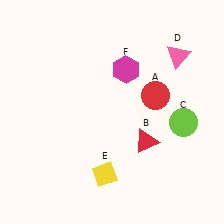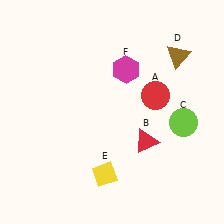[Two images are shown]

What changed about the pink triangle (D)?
In Image 1, D is pink. In Image 2, it changed to brown.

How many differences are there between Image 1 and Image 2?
There is 1 difference between the two images.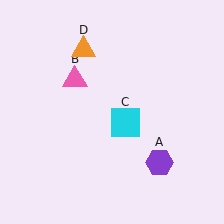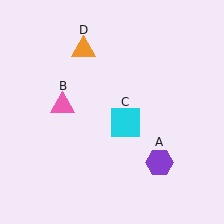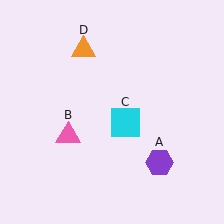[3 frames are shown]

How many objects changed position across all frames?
1 object changed position: pink triangle (object B).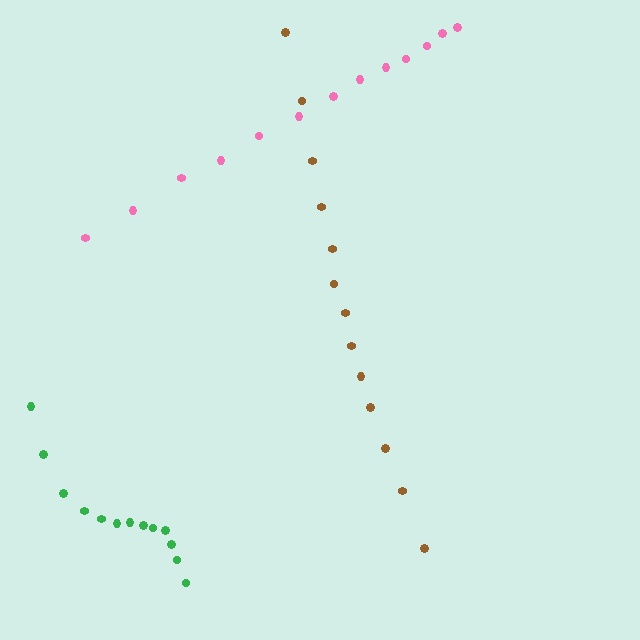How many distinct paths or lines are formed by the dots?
There are 3 distinct paths.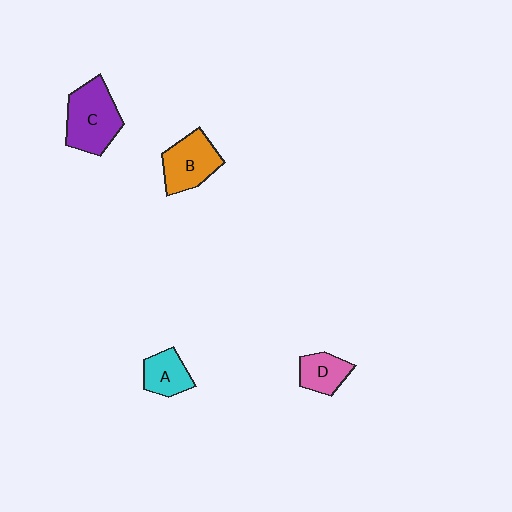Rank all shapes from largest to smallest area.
From largest to smallest: C (purple), B (orange), A (cyan), D (pink).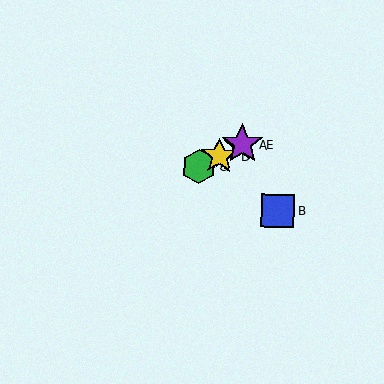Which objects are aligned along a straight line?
Objects A, C, D, E are aligned along a straight line.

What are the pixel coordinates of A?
Object A is at (240, 145).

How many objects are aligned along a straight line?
4 objects (A, C, D, E) are aligned along a straight line.